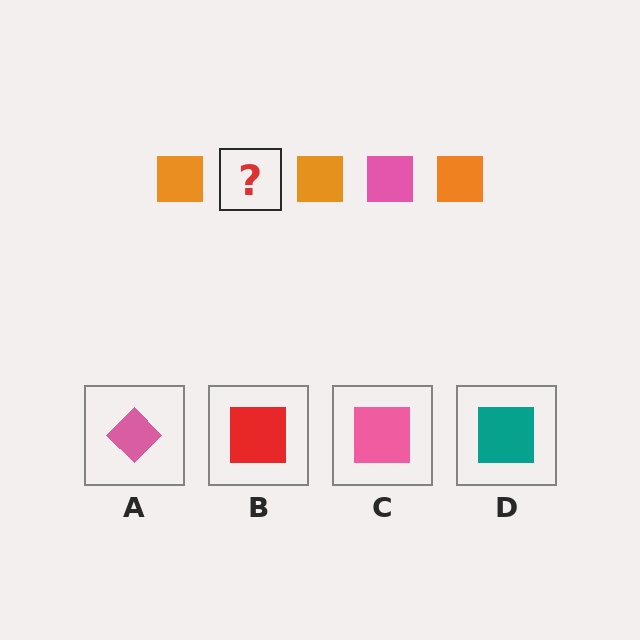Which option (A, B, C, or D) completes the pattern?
C.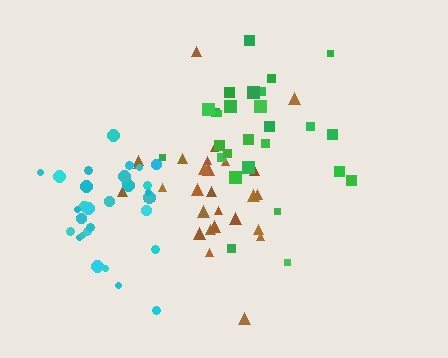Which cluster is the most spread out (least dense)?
Green.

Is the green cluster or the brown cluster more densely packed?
Brown.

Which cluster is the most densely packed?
Cyan.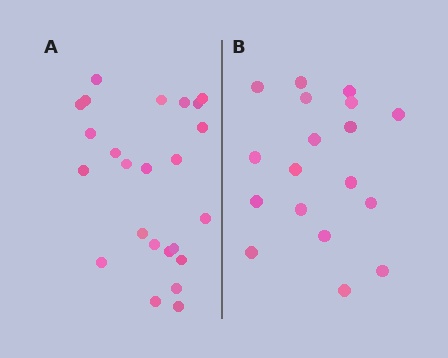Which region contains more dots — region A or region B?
Region A (the left region) has more dots.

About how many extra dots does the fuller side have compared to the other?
Region A has about 6 more dots than region B.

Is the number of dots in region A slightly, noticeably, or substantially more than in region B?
Region A has noticeably more, but not dramatically so. The ratio is roughly 1.3 to 1.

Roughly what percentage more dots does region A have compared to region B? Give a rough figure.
About 35% more.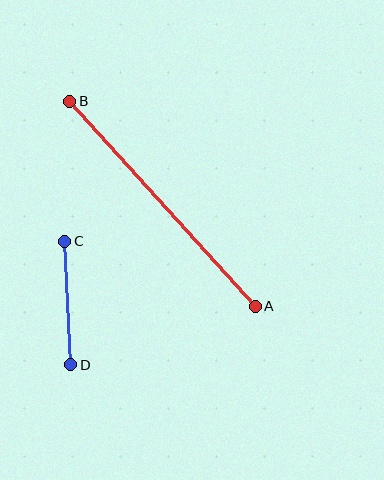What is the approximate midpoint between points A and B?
The midpoint is at approximately (162, 204) pixels.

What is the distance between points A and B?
The distance is approximately 277 pixels.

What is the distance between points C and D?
The distance is approximately 123 pixels.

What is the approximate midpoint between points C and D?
The midpoint is at approximately (68, 303) pixels.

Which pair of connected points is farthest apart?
Points A and B are farthest apart.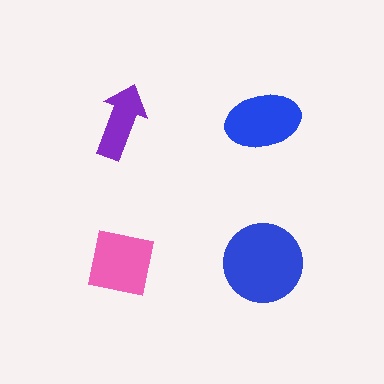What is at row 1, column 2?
A blue ellipse.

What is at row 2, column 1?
A pink square.